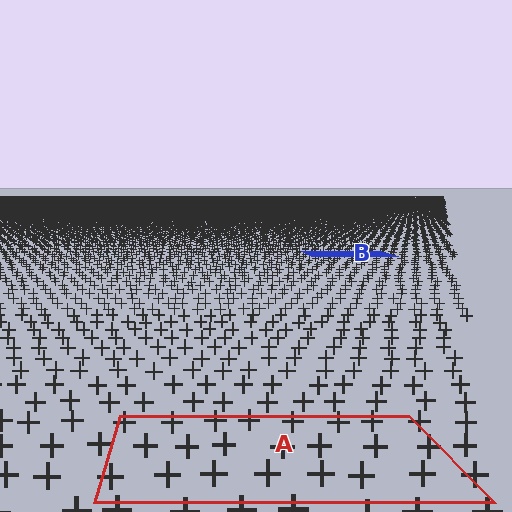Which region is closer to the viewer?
Region A is closer. The texture elements there are larger and more spread out.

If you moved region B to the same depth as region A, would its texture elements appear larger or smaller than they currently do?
They would appear larger. At a closer depth, the same texture elements are projected at a bigger on-screen size.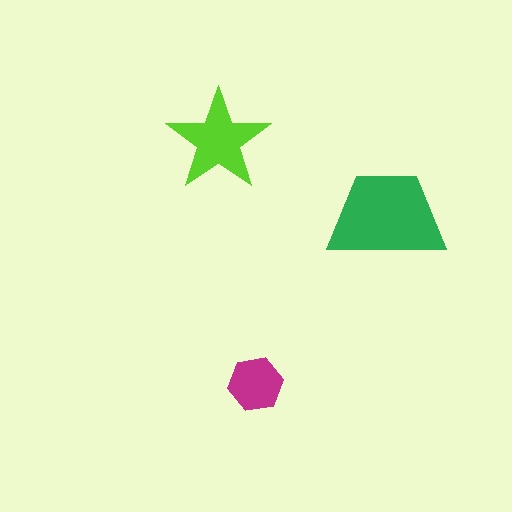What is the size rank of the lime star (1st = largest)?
2nd.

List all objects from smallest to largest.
The magenta hexagon, the lime star, the green trapezoid.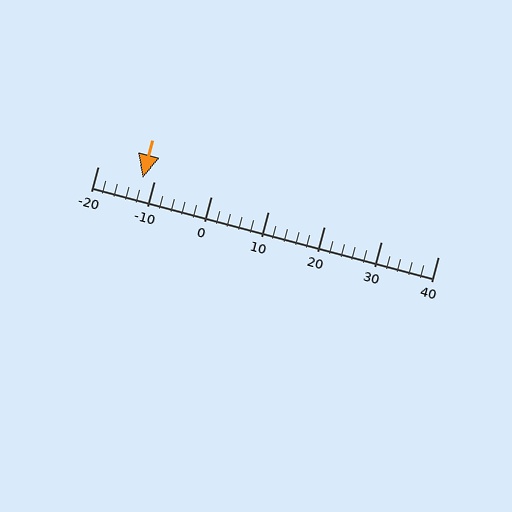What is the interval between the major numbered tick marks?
The major tick marks are spaced 10 units apart.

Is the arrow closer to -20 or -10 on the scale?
The arrow is closer to -10.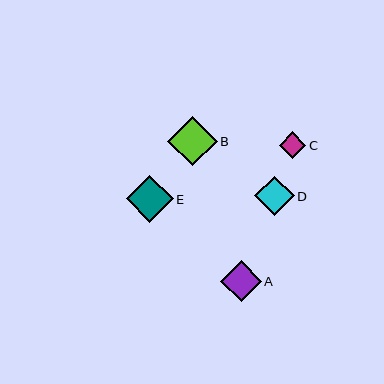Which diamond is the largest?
Diamond B is the largest with a size of approximately 49 pixels.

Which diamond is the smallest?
Diamond C is the smallest with a size of approximately 26 pixels.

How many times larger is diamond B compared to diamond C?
Diamond B is approximately 1.9 times the size of diamond C.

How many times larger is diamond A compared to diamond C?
Diamond A is approximately 1.5 times the size of diamond C.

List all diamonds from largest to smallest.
From largest to smallest: B, E, A, D, C.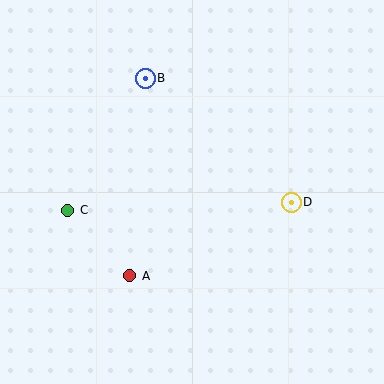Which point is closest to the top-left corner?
Point B is closest to the top-left corner.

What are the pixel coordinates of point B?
Point B is at (145, 78).